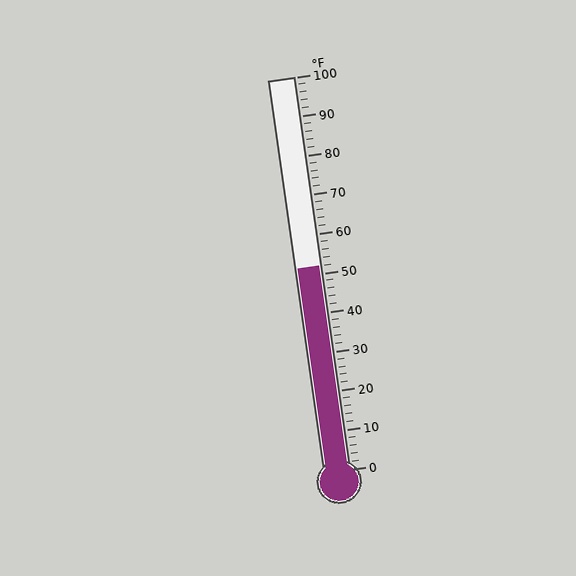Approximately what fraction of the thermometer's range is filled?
The thermometer is filled to approximately 50% of its range.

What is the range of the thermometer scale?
The thermometer scale ranges from 0°F to 100°F.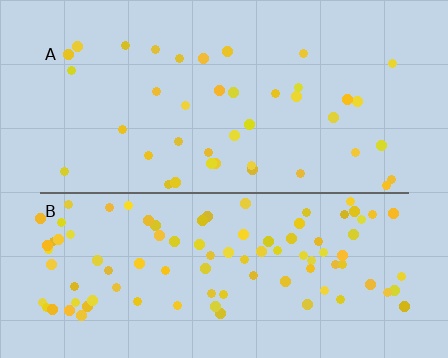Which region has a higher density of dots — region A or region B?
B (the bottom).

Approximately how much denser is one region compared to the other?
Approximately 2.4× — region B over region A.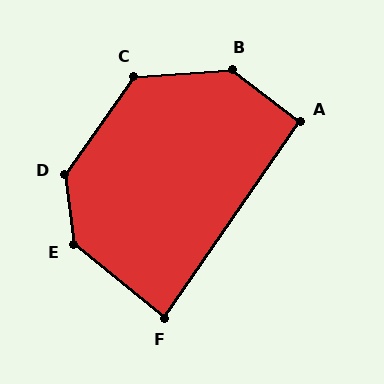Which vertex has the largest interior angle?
B, at approximately 138 degrees.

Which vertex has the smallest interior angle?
F, at approximately 85 degrees.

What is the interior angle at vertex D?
Approximately 136 degrees (obtuse).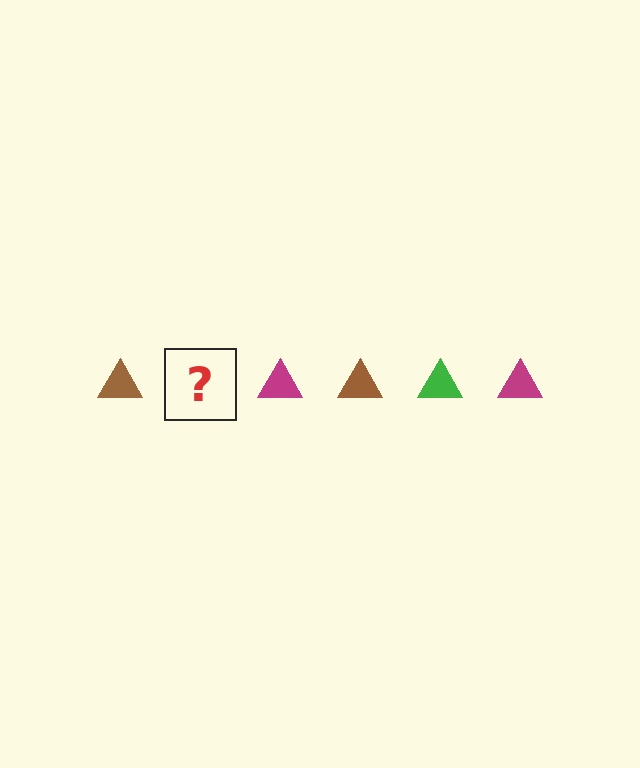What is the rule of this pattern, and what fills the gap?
The rule is that the pattern cycles through brown, green, magenta triangles. The gap should be filled with a green triangle.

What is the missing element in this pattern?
The missing element is a green triangle.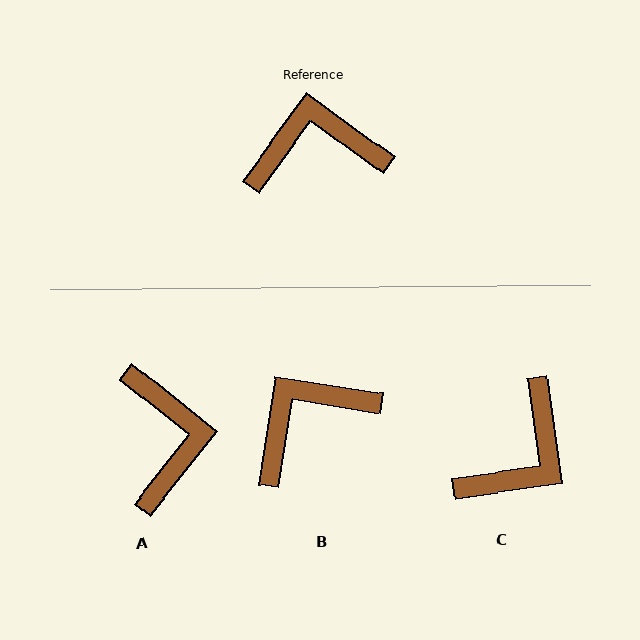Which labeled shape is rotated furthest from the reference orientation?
C, about 136 degrees away.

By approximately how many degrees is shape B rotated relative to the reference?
Approximately 27 degrees counter-clockwise.